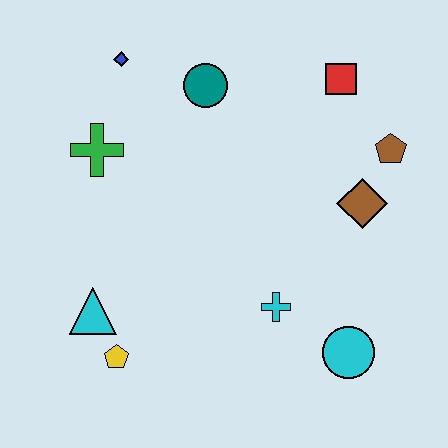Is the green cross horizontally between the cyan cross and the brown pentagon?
No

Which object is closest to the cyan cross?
The cyan circle is closest to the cyan cross.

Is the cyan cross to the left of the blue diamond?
No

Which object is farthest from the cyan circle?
The blue diamond is farthest from the cyan circle.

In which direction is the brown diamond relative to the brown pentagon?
The brown diamond is below the brown pentagon.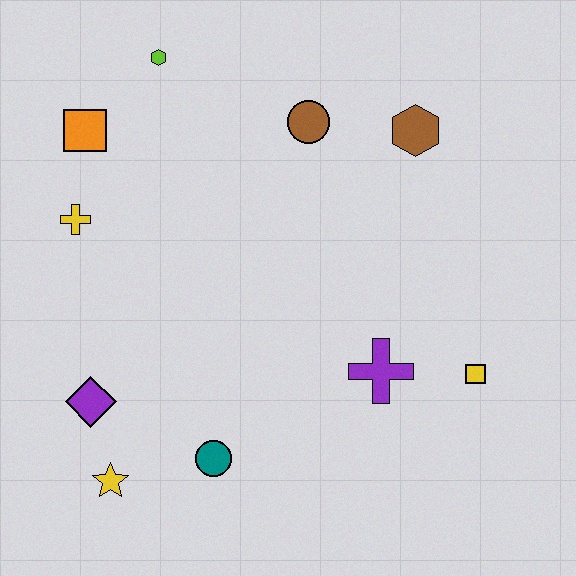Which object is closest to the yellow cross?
The orange square is closest to the yellow cross.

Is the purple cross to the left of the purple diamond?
No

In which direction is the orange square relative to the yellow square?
The orange square is to the left of the yellow square.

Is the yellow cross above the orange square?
No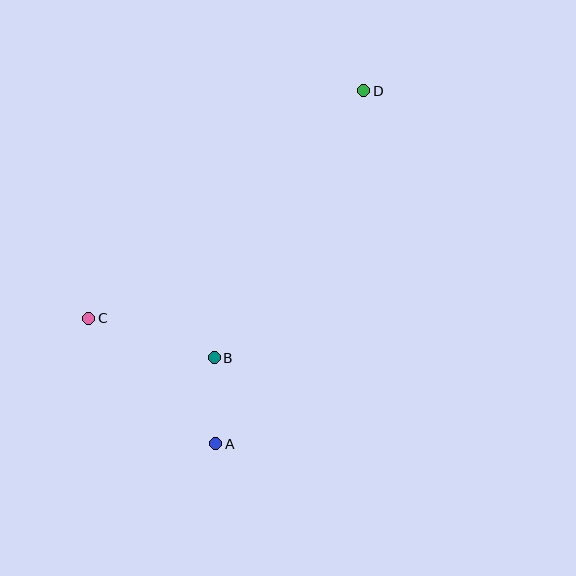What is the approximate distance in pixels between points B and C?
The distance between B and C is approximately 131 pixels.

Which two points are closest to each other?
Points A and B are closest to each other.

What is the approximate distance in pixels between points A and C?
The distance between A and C is approximately 179 pixels.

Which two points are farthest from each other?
Points A and D are farthest from each other.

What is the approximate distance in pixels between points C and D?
The distance between C and D is approximately 357 pixels.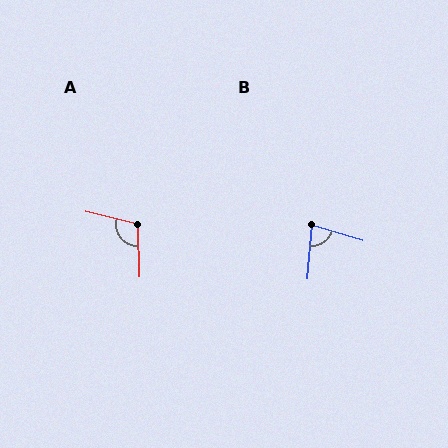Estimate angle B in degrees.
Approximately 78 degrees.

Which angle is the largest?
A, at approximately 105 degrees.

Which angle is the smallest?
B, at approximately 78 degrees.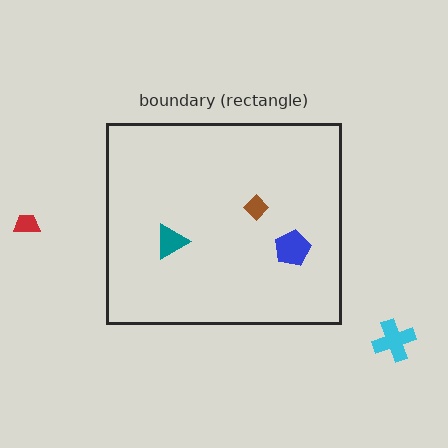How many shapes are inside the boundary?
3 inside, 2 outside.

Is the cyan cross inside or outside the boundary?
Outside.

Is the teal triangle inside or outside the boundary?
Inside.